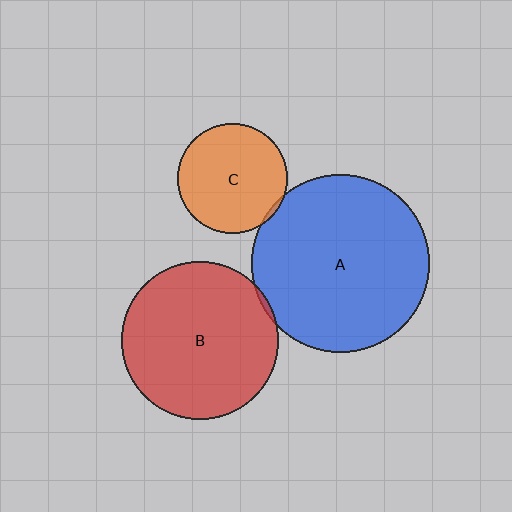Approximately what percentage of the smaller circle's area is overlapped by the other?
Approximately 5%.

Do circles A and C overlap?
Yes.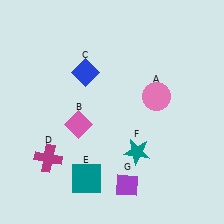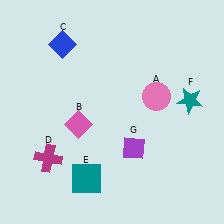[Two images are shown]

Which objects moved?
The objects that moved are: the blue diamond (C), the teal star (F), the purple diamond (G).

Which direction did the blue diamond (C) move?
The blue diamond (C) moved up.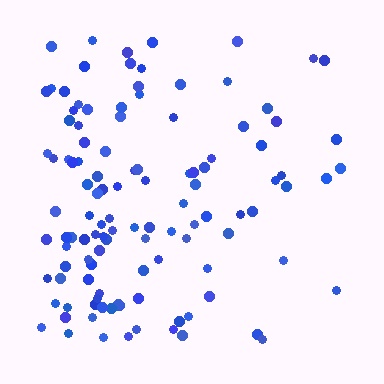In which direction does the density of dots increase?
From right to left, with the left side densest.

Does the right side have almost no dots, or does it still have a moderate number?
Still a moderate number, just noticeably fewer than the left.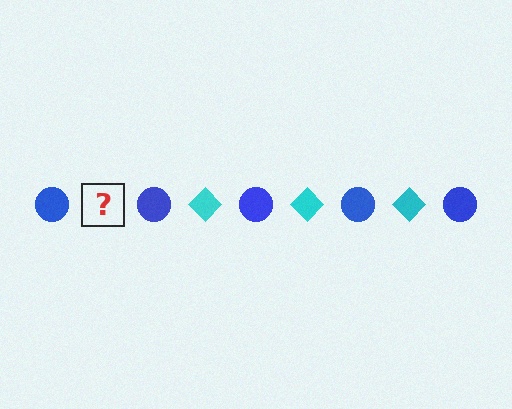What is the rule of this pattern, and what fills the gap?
The rule is that the pattern alternates between blue circle and cyan diamond. The gap should be filled with a cyan diamond.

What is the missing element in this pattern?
The missing element is a cyan diamond.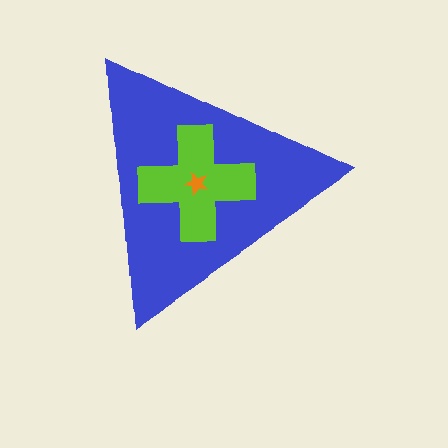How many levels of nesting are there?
3.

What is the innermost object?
The orange star.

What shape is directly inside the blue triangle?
The lime cross.